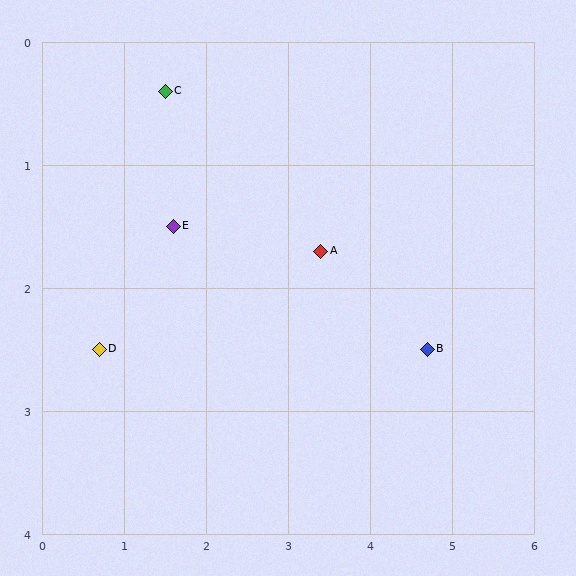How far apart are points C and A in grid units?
Points C and A are about 2.3 grid units apart.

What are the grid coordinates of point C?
Point C is at approximately (1.5, 0.4).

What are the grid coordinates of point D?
Point D is at approximately (0.7, 2.5).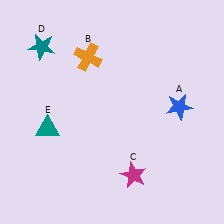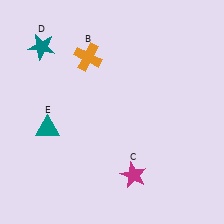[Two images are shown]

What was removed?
The blue star (A) was removed in Image 2.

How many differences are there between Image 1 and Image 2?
There is 1 difference between the two images.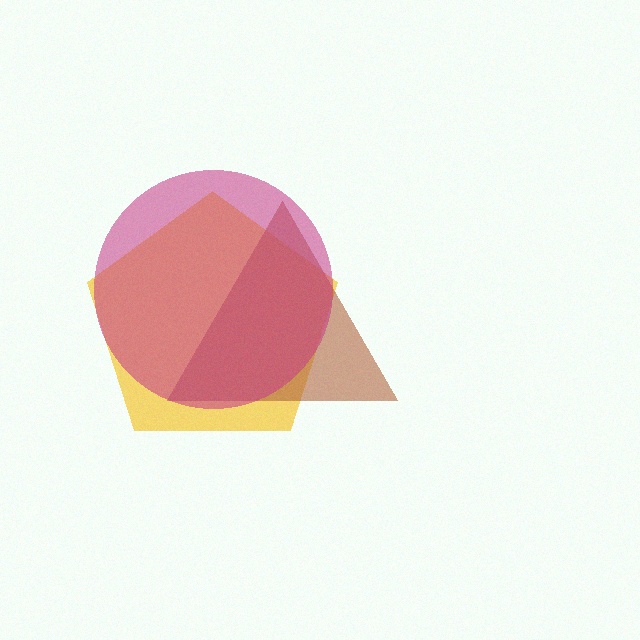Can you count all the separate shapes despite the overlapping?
Yes, there are 3 separate shapes.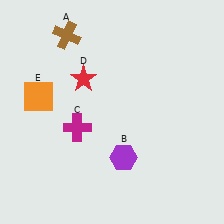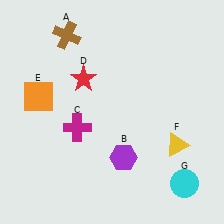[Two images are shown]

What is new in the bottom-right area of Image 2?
A cyan circle (G) was added in the bottom-right area of Image 2.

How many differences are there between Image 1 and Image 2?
There are 2 differences between the two images.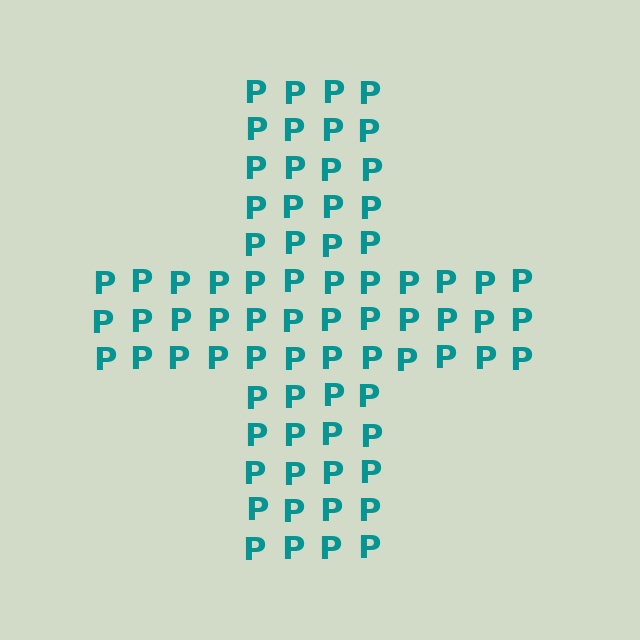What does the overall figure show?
The overall figure shows a cross.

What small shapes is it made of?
It is made of small letter P's.